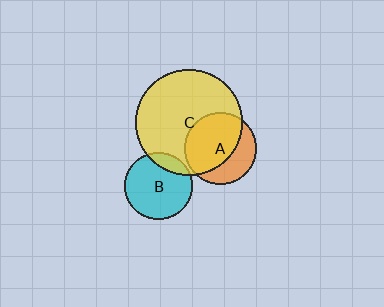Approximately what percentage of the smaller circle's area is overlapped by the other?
Approximately 15%.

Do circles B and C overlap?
Yes.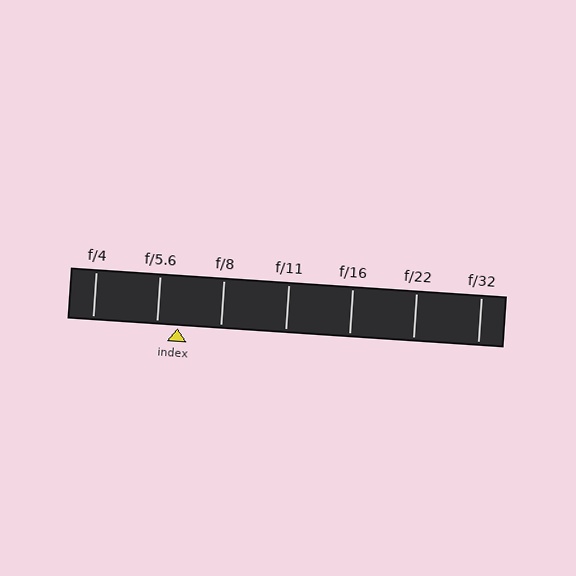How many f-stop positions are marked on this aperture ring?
There are 7 f-stop positions marked.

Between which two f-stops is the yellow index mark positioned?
The index mark is between f/5.6 and f/8.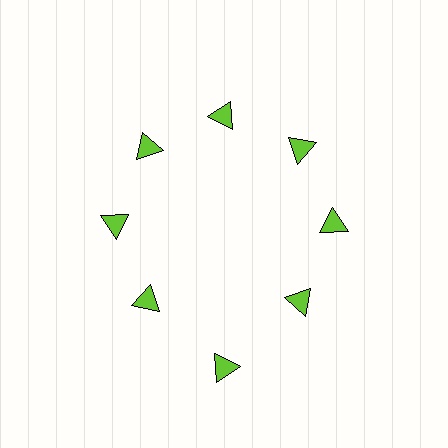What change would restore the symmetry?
The symmetry would be restored by moving it inward, back onto the ring so that all 8 triangles sit at equal angles and equal distance from the center.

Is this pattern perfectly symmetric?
No. The 8 lime triangles are arranged in a ring, but one element near the 6 o'clock position is pushed outward from the center, breaking the 8-fold rotational symmetry.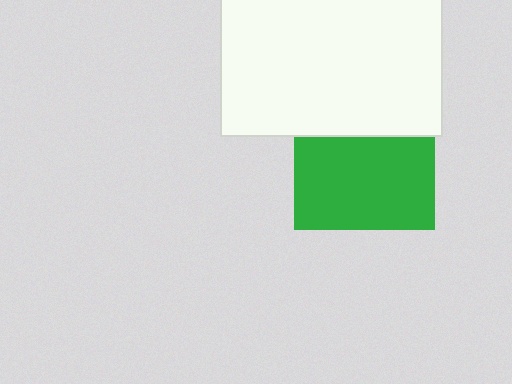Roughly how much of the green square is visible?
About half of it is visible (roughly 65%).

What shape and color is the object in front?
The object in front is a white rectangle.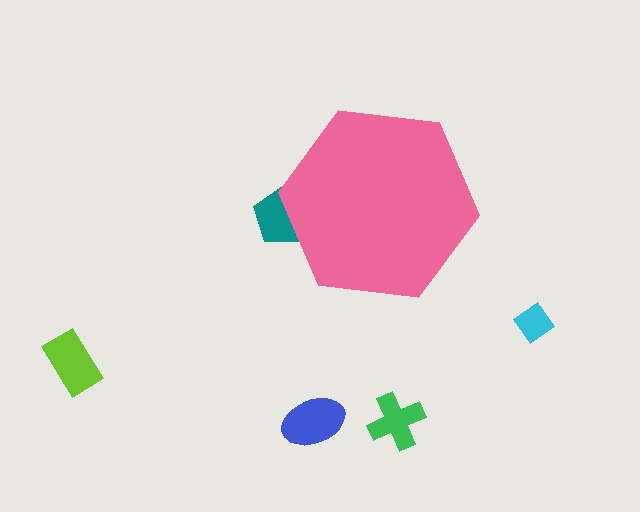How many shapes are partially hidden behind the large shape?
1 shape is partially hidden.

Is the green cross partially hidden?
No, the green cross is fully visible.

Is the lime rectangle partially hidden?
No, the lime rectangle is fully visible.